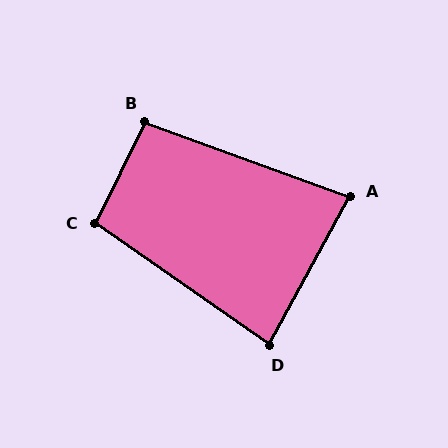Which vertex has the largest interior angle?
C, at approximately 99 degrees.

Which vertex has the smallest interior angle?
A, at approximately 81 degrees.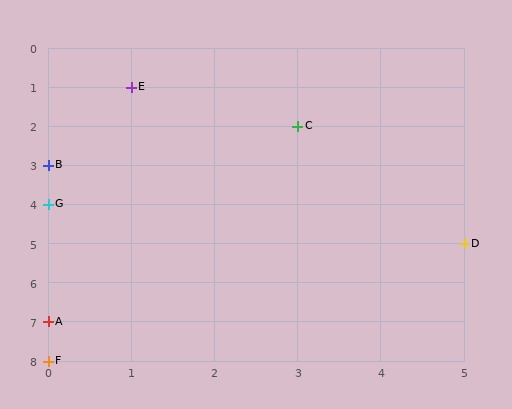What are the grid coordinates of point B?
Point B is at grid coordinates (0, 3).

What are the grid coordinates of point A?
Point A is at grid coordinates (0, 7).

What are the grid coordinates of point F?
Point F is at grid coordinates (0, 8).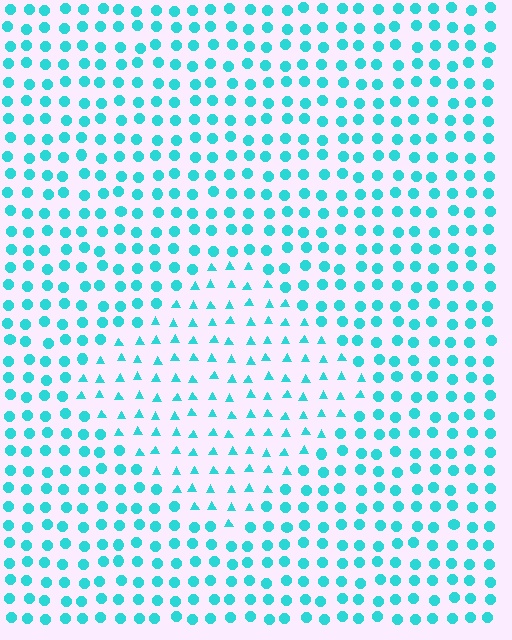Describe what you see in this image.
The image is filled with small cyan elements arranged in a uniform grid. A diamond-shaped region contains triangles, while the surrounding area contains circles. The boundary is defined purely by the change in element shape.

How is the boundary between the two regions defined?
The boundary is defined by a change in element shape: triangles inside vs. circles outside. All elements share the same color and spacing.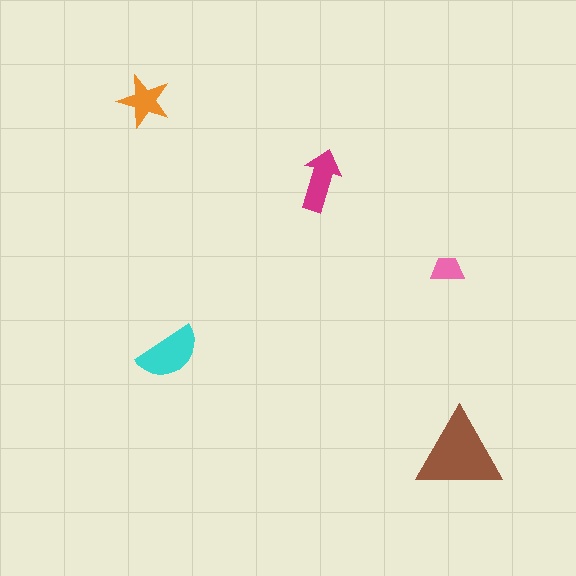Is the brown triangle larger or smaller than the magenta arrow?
Larger.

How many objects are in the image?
There are 5 objects in the image.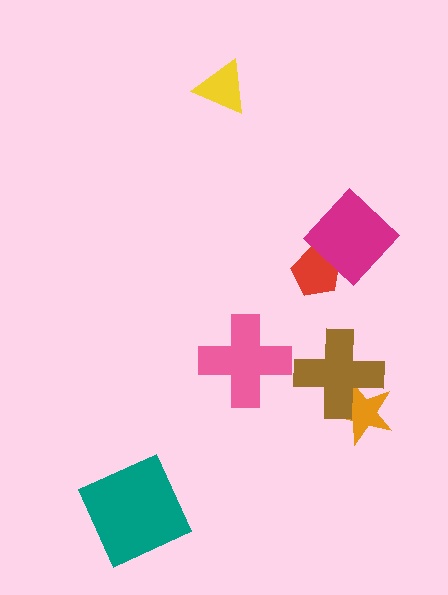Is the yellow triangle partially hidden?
No, no other shape covers it.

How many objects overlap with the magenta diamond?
1 object overlaps with the magenta diamond.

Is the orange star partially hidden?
Yes, it is partially covered by another shape.